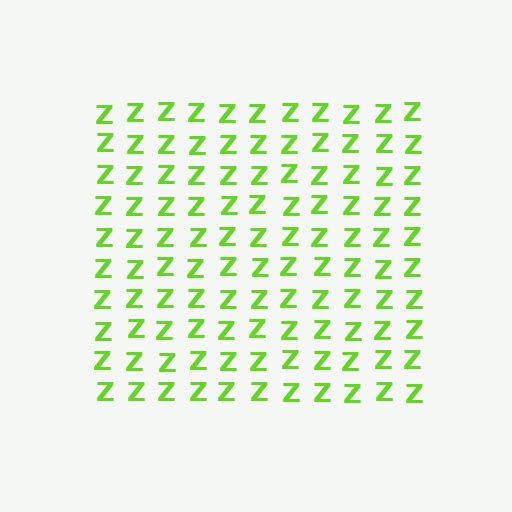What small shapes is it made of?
It is made of small letter Z's.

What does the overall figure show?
The overall figure shows a square.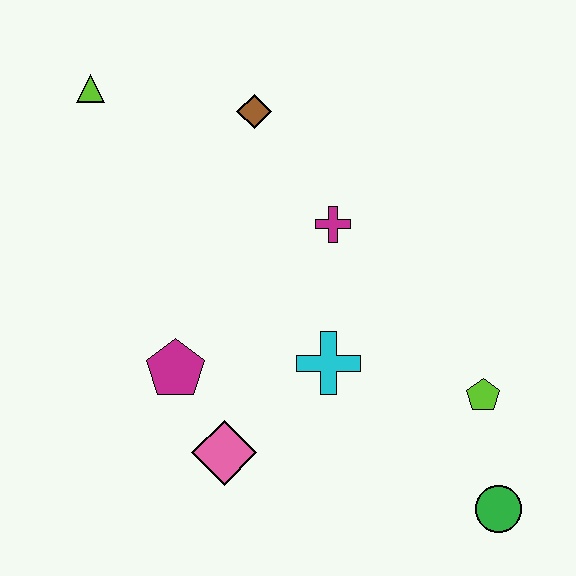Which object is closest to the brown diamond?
The magenta cross is closest to the brown diamond.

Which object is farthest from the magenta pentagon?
The green circle is farthest from the magenta pentagon.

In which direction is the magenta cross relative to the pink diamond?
The magenta cross is above the pink diamond.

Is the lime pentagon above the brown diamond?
No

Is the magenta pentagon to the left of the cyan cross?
Yes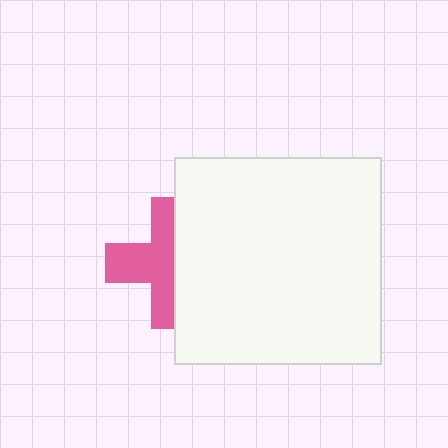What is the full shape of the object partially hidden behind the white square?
The partially hidden object is a pink cross.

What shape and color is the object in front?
The object in front is a white square.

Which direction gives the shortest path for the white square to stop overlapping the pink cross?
Moving right gives the shortest separation.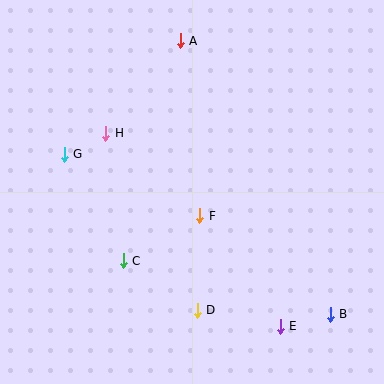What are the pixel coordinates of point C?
Point C is at (123, 261).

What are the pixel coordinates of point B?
Point B is at (330, 314).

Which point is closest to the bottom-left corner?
Point C is closest to the bottom-left corner.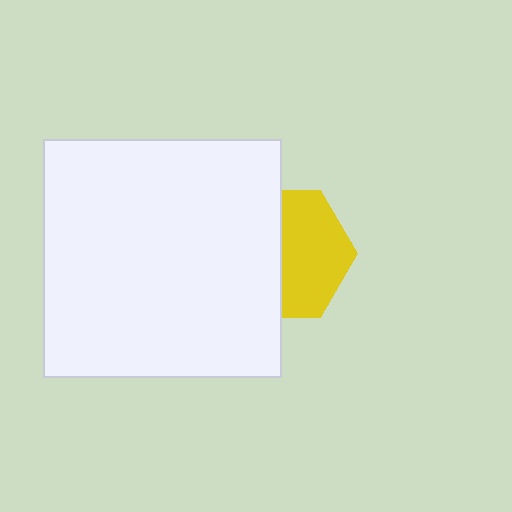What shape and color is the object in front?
The object in front is a white square.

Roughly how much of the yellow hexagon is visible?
About half of it is visible (roughly 52%).